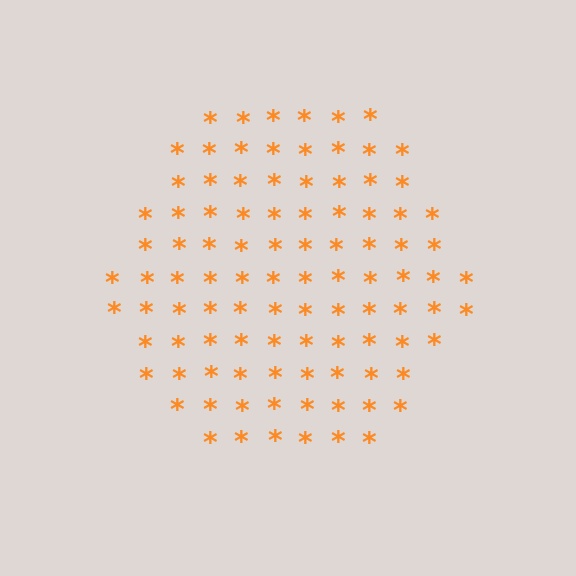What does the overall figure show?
The overall figure shows a hexagon.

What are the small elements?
The small elements are asterisks.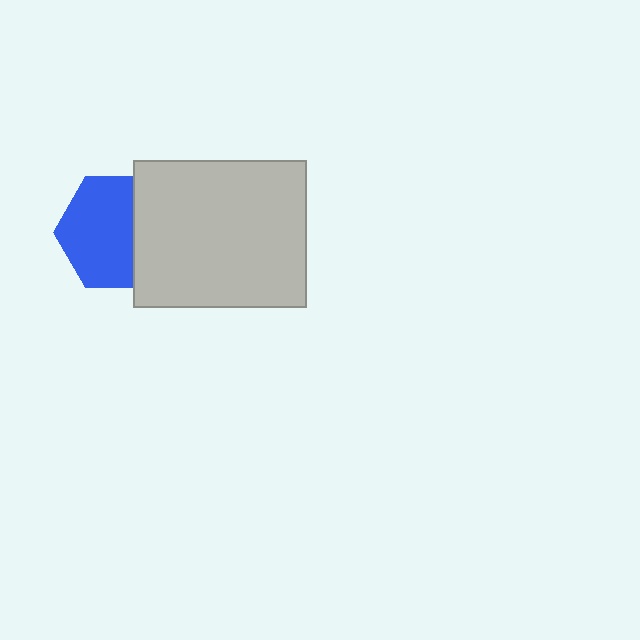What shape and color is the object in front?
The object in front is a light gray rectangle.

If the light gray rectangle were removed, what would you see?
You would see the complete blue hexagon.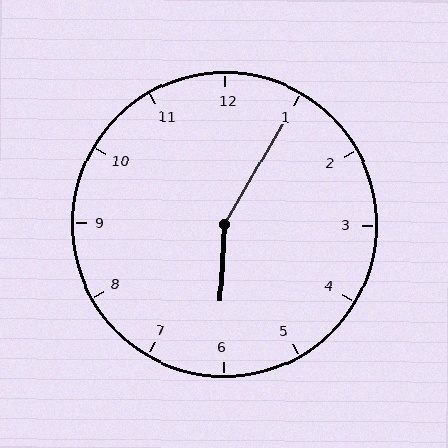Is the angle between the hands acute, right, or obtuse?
It is obtuse.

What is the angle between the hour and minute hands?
Approximately 152 degrees.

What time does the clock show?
6:05.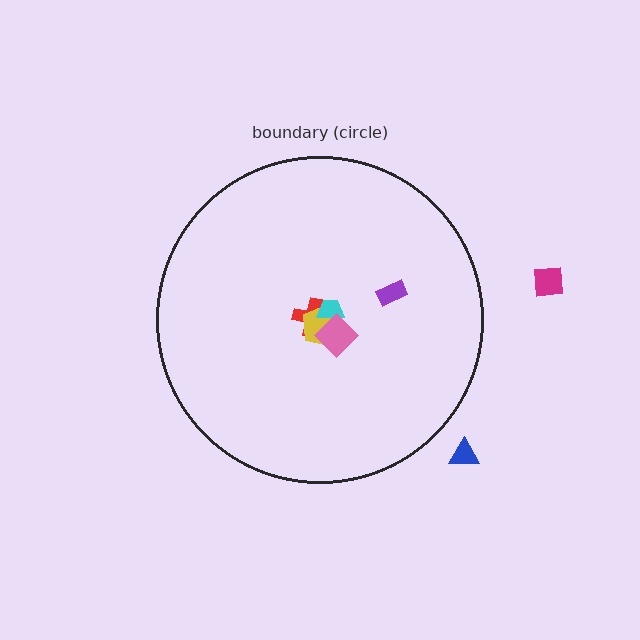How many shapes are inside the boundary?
5 inside, 2 outside.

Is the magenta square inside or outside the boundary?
Outside.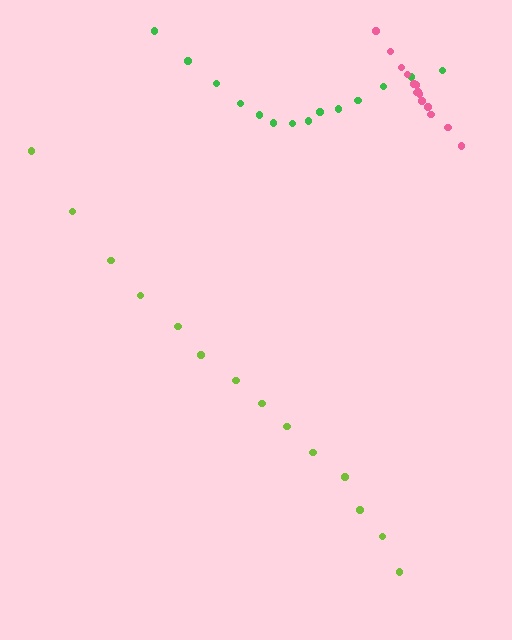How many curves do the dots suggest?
There are 3 distinct paths.